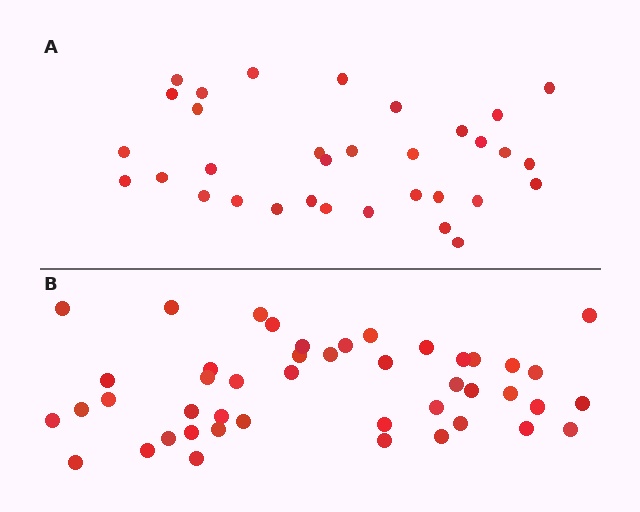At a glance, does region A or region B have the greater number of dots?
Region B (the bottom region) has more dots.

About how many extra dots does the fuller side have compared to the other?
Region B has roughly 12 or so more dots than region A.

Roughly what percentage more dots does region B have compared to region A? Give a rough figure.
About 35% more.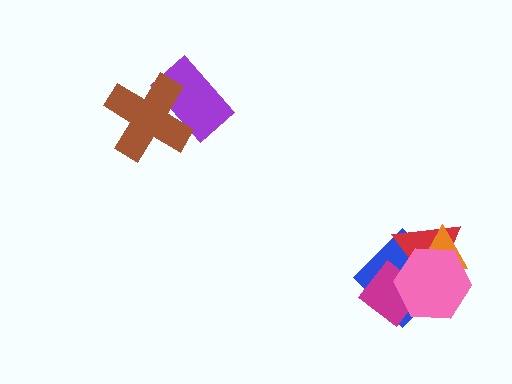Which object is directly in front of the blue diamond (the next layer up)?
The magenta diamond is directly in front of the blue diamond.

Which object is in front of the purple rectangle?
The brown cross is in front of the purple rectangle.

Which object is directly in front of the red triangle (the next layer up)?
The orange triangle is directly in front of the red triangle.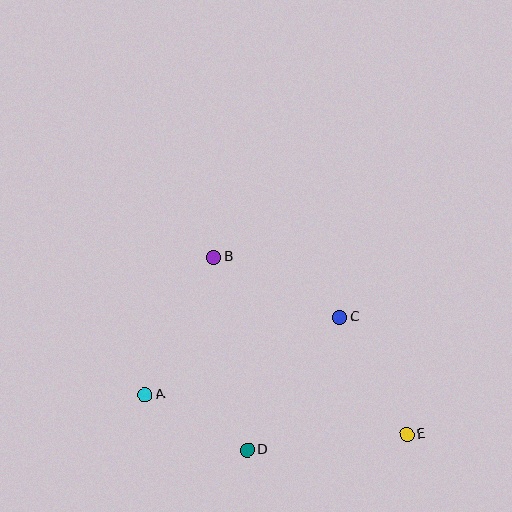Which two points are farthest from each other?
Points A and E are farthest from each other.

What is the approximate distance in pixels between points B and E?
The distance between B and E is approximately 262 pixels.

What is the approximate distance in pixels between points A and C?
The distance between A and C is approximately 209 pixels.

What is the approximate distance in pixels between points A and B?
The distance between A and B is approximately 154 pixels.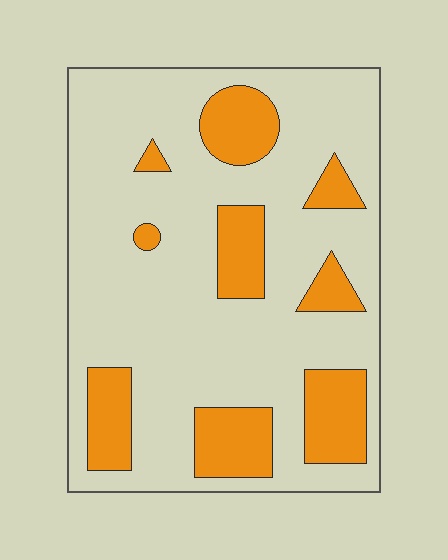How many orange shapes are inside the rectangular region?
9.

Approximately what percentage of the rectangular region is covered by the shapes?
Approximately 25%.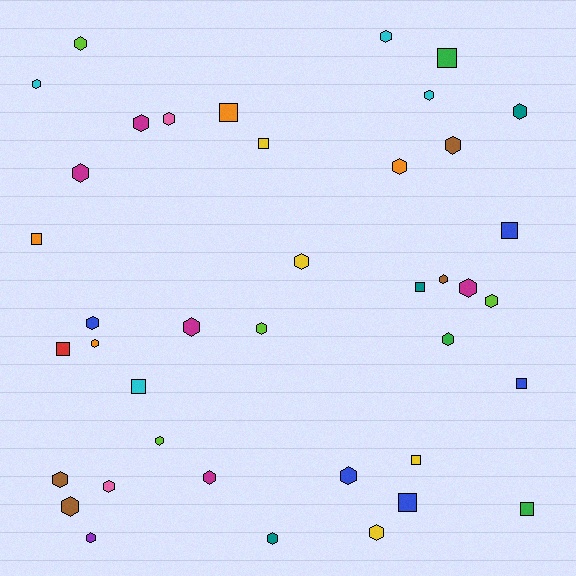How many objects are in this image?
There are 40 objects.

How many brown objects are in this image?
There are 4 brown objects.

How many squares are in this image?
There are 12 squares.